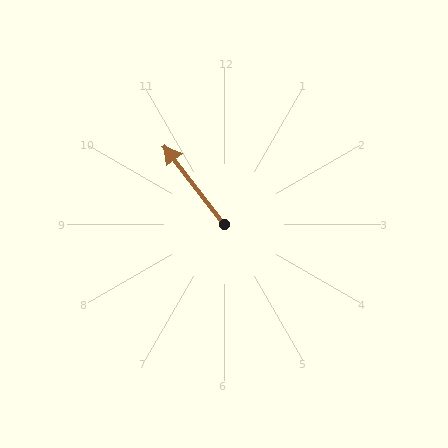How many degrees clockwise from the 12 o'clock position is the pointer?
Approximately 323 degrees.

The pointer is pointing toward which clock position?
Roughly 11 o'clock.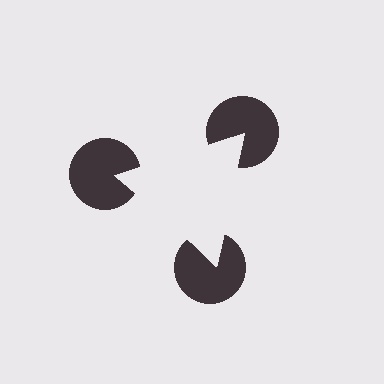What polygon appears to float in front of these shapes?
An illusory triangle — its edges are inferred from the aligned wedge cuts in the pac-man discs, not physically drawn.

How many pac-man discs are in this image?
There are 3 — one at each vertex of the illusory triangle.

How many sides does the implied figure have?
3 sides.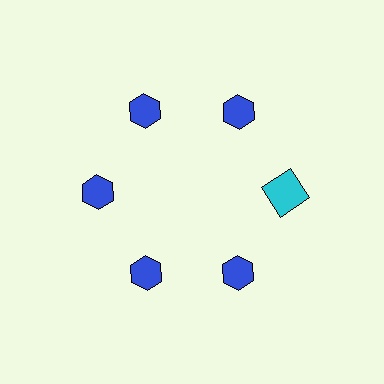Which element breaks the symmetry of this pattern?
The cyan square at roughly the 3 o'clock position breaks the symmetry. All other shapes are blue hexagons.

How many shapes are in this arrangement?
There are 6 shapes arranged in a ring pattern.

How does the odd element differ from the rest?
It differs in both color (cyan instead of blue) and shape (square instead of hexagon).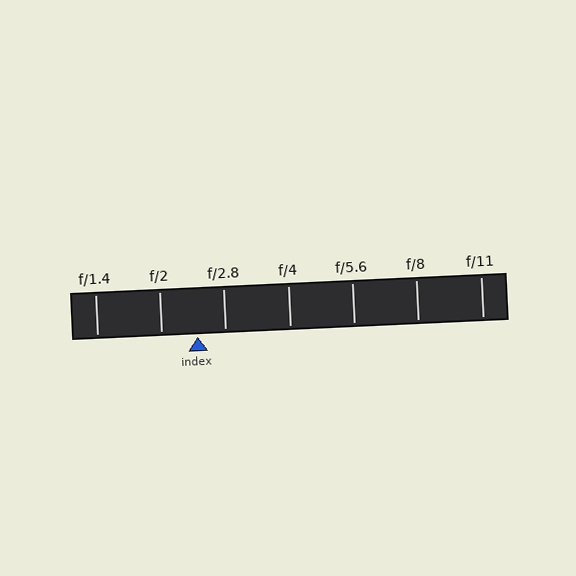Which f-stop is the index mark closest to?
The index mark is closest to f/2.8.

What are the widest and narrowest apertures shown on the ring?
The widest aperture shown is f/1.4 and the narrowest is f/11.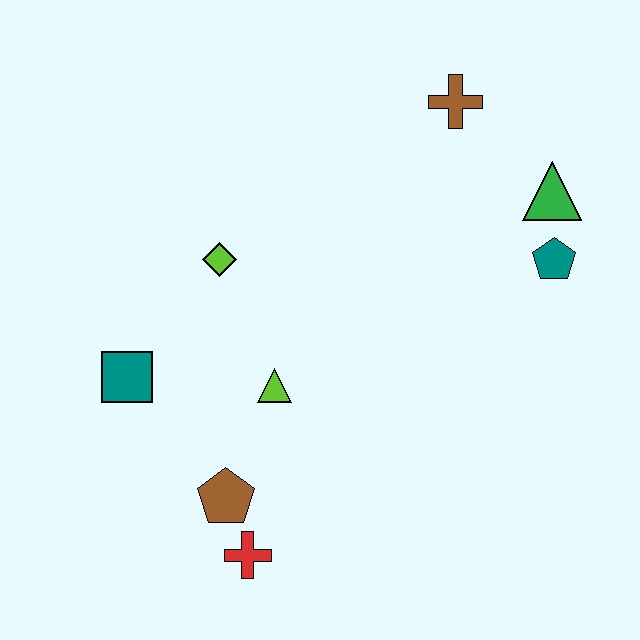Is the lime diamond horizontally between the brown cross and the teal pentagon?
No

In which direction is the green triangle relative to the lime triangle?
The green triangle is to the right of the lime triangle.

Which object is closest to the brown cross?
The green triangle is closest to the brown cross.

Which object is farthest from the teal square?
The green triangle is farthest from the teal square.